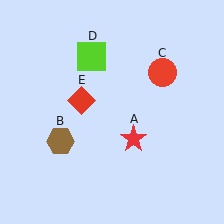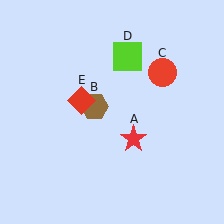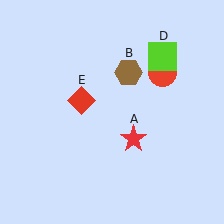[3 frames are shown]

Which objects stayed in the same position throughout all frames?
Red star (object A) and red circle (object C) and red diamond (object E) remained stationary.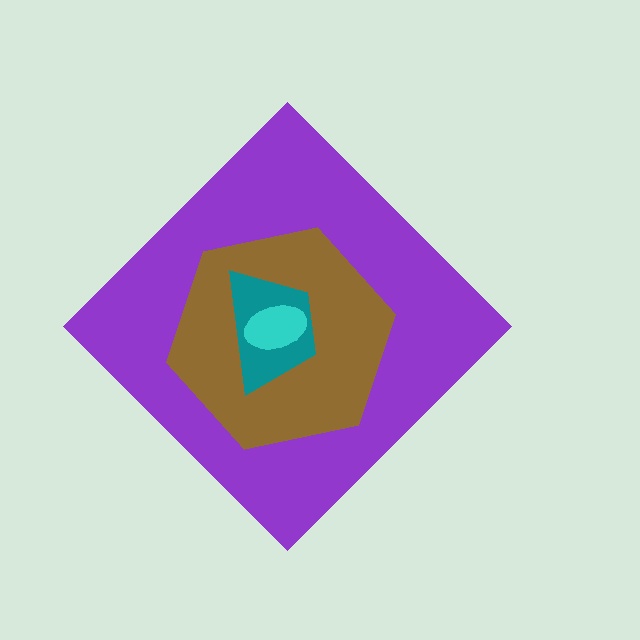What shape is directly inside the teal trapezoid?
The cyan ellipse.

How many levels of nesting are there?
4.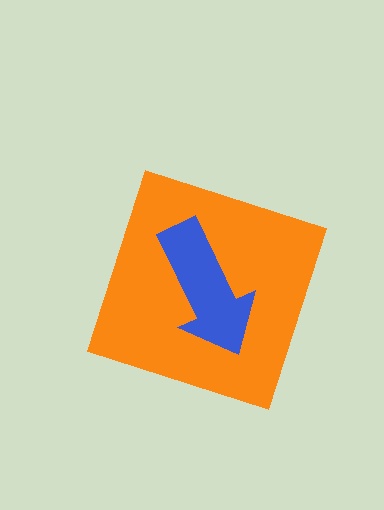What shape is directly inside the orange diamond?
The blue arrow.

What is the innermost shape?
The blue arrow.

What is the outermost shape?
The orange diamond.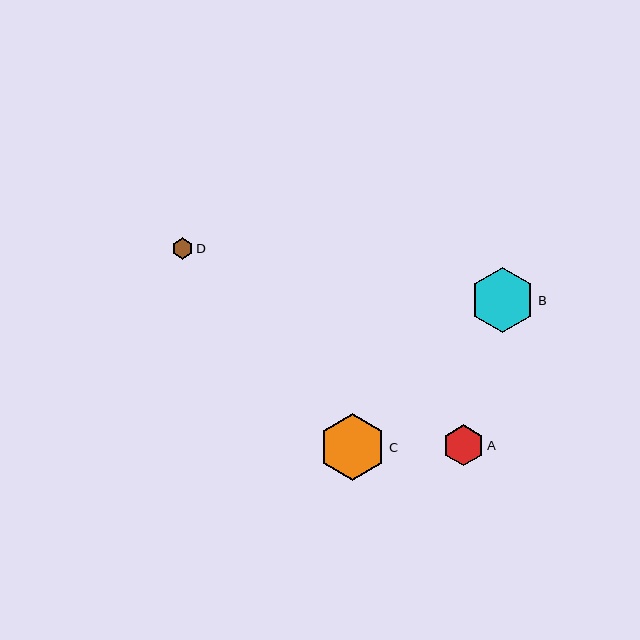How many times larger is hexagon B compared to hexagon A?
Hexagon B is approximately 1.6 times the size of hexagon A.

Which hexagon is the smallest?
Hexagon D is the smallest with a size of approximately 21 pixels.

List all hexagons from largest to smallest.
From largest to smallest: C, B, A, D.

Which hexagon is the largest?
Hexagon C is the largest with a size of approximately 66 pixels.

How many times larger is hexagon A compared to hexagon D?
Hexagon A is approximately 1.9 times the size of hexagon D.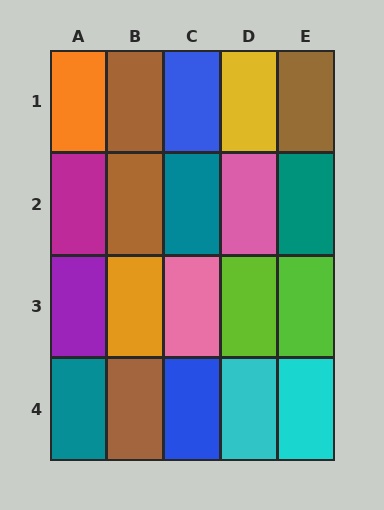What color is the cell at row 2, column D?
Pink.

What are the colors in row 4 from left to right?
Teal, brown, blue, cyan, cyan.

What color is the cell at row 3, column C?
Pink.